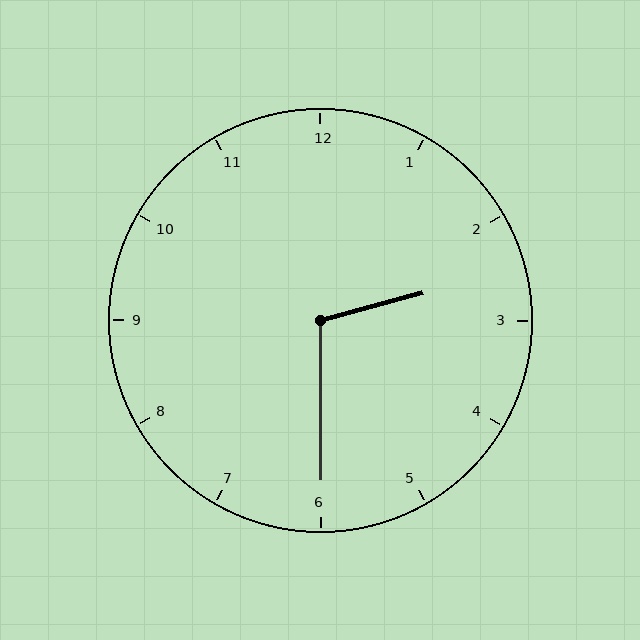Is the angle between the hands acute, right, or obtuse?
It is obtuse.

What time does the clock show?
2:30.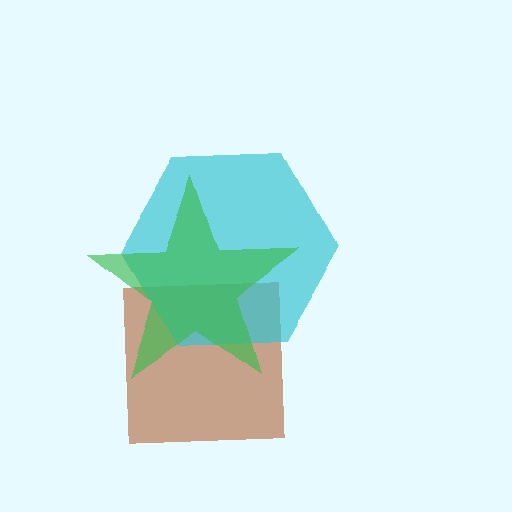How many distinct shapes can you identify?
There are 3 distinct shapes: a brown square, a cyan hexagon, a green star.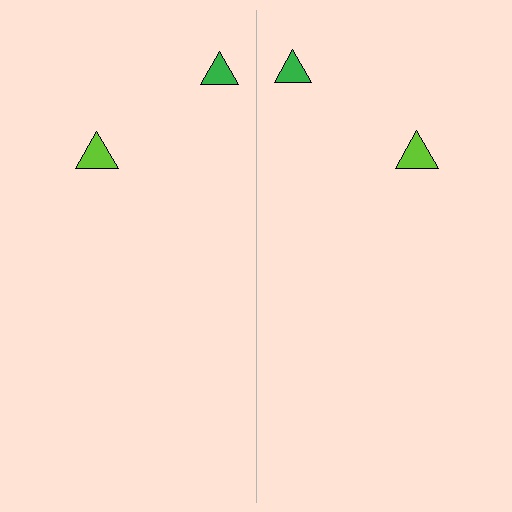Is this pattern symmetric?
Yes, this pattern has bilateral (reflection) symmetry.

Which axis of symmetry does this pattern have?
The pattern has a vertical axis of symmetry running through the center of the image.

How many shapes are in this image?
There are 4 shapes in this image.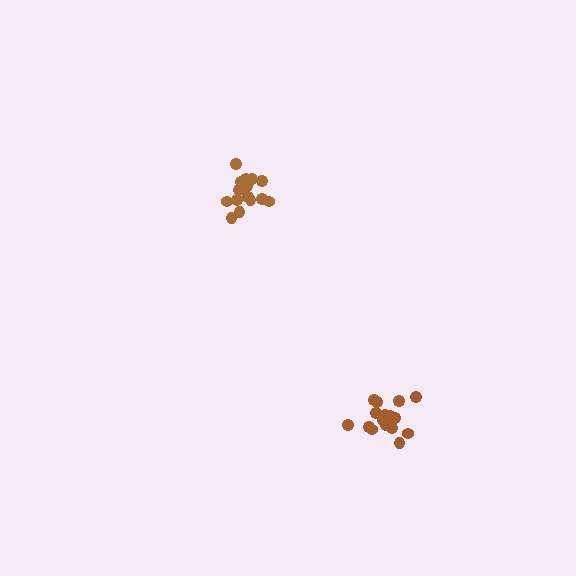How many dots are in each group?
Group 1: 15 dots, Group 2: 16 dots (31 total).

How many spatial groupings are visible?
There are 2 spatial groupings.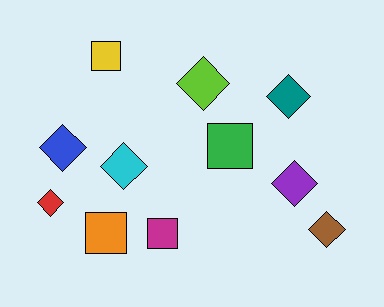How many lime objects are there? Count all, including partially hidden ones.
There is 1 lime object.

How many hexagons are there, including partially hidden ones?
There are no hexagons.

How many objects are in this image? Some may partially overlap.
There are 11 objects.